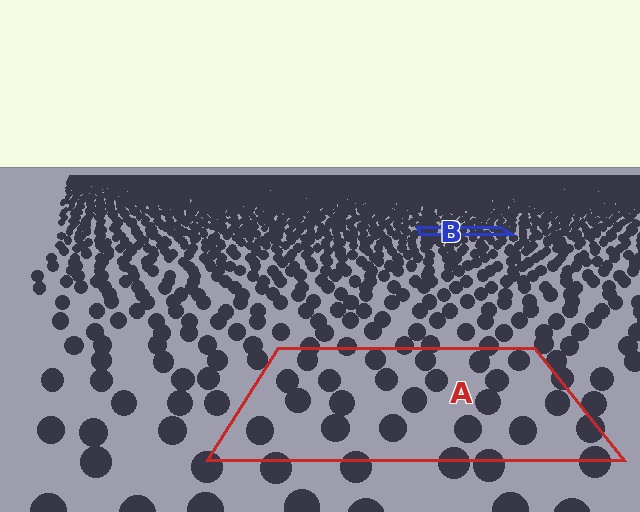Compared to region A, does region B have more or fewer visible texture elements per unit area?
Region B has more texture elements per unit area — they are packed more densely because it is farther away.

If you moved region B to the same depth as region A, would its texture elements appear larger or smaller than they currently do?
They would appear larger. At a closer depth, the same texture elements are projected at a bigger on-screen size.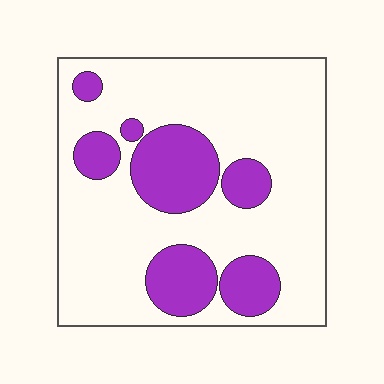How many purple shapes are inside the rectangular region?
7.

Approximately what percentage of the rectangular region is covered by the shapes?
Approximately 25%.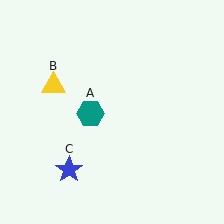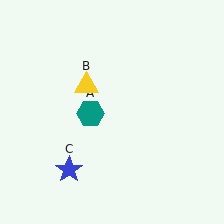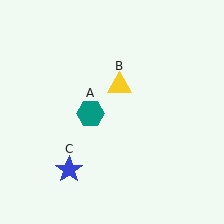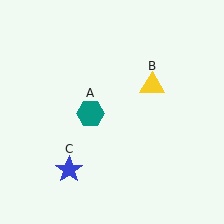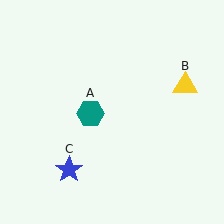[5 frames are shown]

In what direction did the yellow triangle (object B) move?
The yellow triangle (object B) moved right.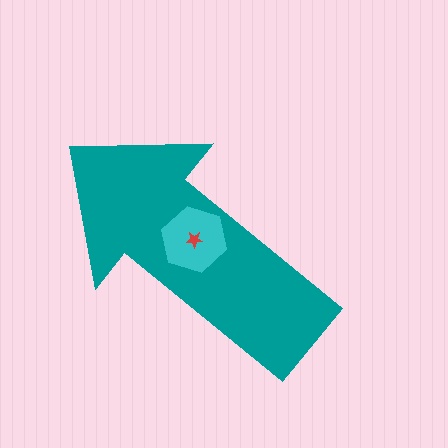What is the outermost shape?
The teal arrow.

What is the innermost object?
The red star.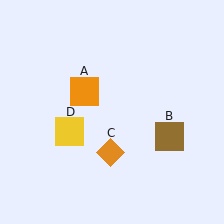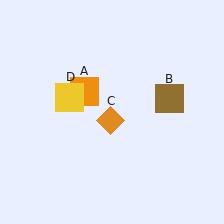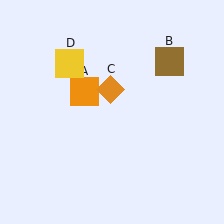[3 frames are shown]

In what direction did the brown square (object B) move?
The brown square (object B) moved up.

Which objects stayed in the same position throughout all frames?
Orange square (object A) remained stationary.